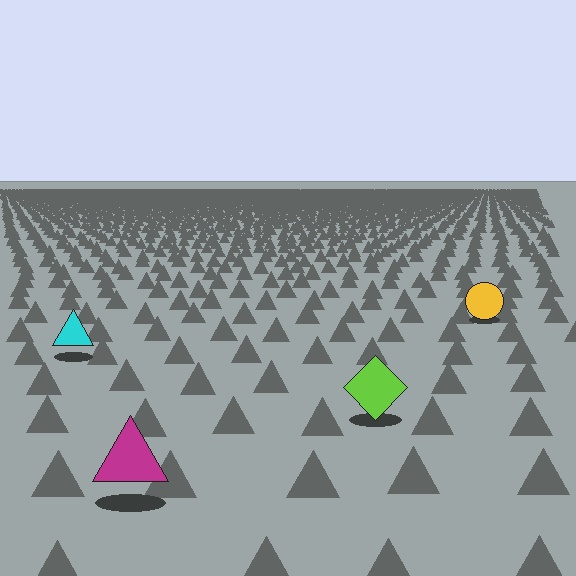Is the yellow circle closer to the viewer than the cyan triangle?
No. The cyan triangle is closer — you can tell from the texture gradient: the ground texture is coarser near it.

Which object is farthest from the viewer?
The yellow circle is farthest from the viewer. It appears smaller and the ground texture around it is denser.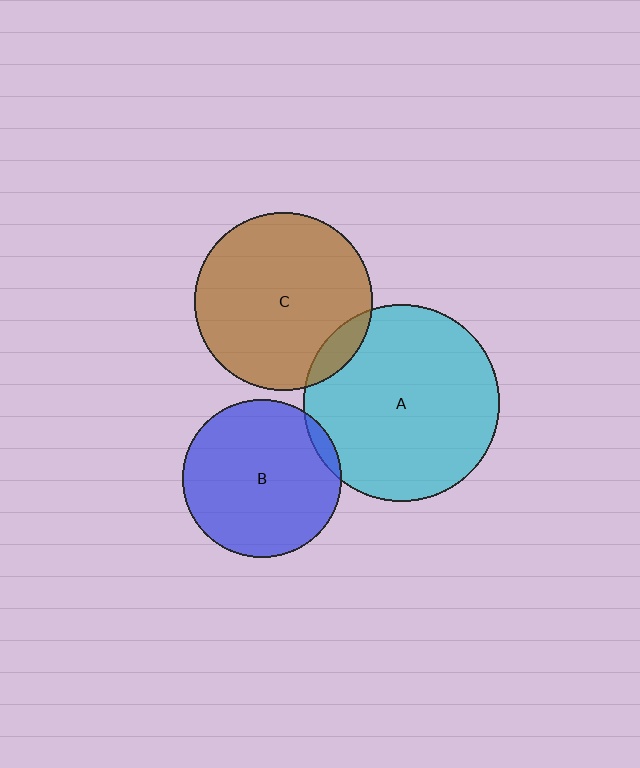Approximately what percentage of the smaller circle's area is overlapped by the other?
Approximately 10%.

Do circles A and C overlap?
Yes.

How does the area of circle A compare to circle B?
Approximately 1.5 times.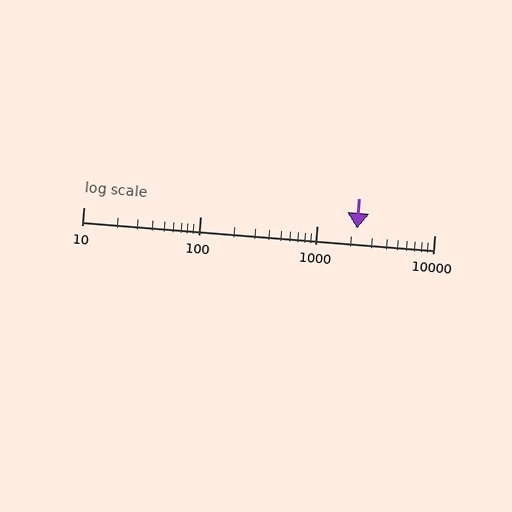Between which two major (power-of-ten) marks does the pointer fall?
The pointer is between 1000 and 10000.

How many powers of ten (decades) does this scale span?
The scale spans 3 decades, from 10 to 10000.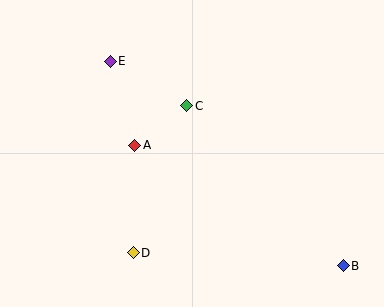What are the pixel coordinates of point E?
Point E is at (110, 61).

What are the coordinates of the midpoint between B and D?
The midpoint between B and D is at (238, 259).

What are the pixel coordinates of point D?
Point D is at (133, 253).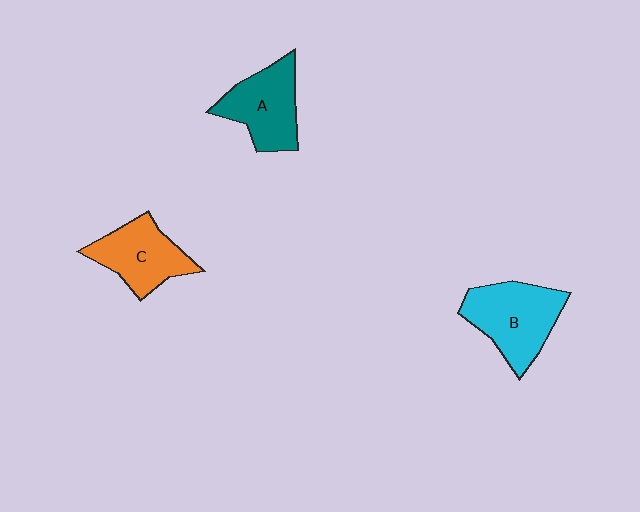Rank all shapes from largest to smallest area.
From largest to smallest: B (cyan), A (teal), C (orange).